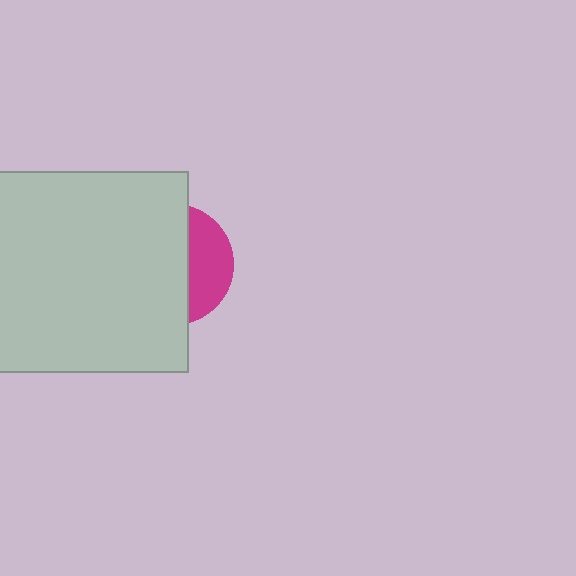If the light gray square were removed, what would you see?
You would see the complete magenta circle.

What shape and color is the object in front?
The object in front is a light gray square.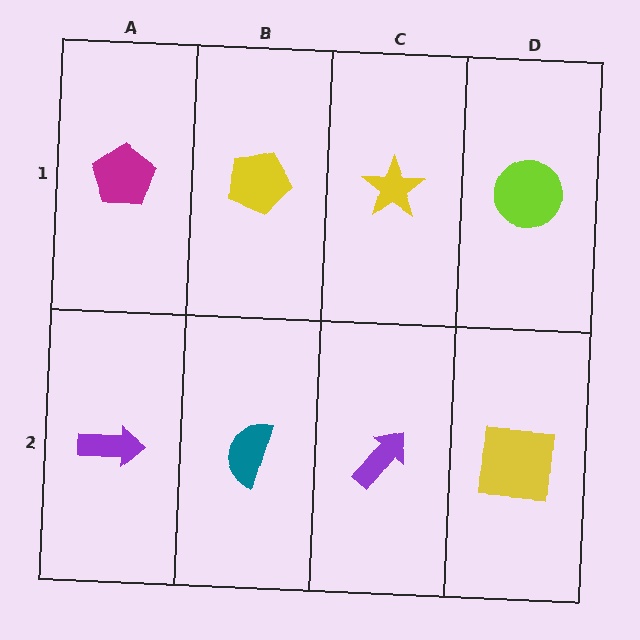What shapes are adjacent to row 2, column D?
A lime circle (row 1, column D), a purple arrow (row 2, column C).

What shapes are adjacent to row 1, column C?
A purple arrow (row 2, column C), a yellow pentagon (row 1, column B), a lime circle (row 1, column D).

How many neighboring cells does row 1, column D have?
2.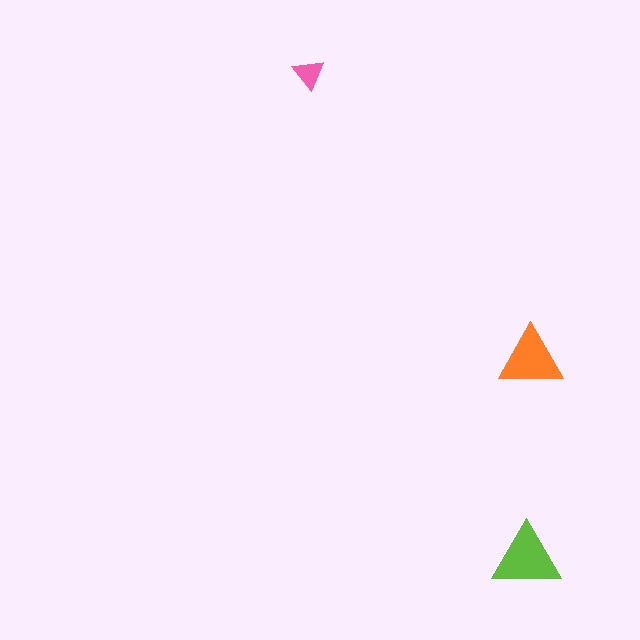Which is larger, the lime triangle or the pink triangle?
The lime one.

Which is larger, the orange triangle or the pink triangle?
The orange one.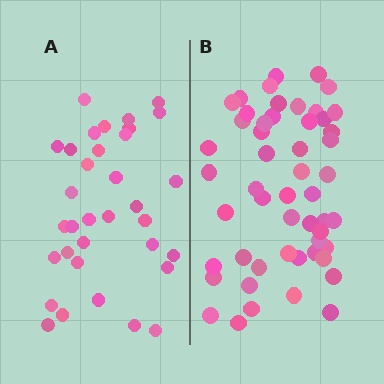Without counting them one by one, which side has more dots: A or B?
Region B (the right region) has more dots.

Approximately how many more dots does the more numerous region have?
Region B has approximately 20 more dots than region A.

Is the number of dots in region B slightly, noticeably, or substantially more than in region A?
Region B has substantially more. The ratio is roughly 1.5 to 1.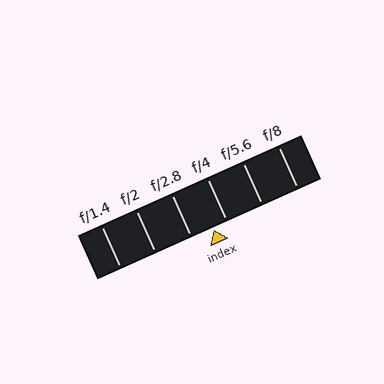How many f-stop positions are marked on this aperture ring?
There are 6 f-stop positions marked.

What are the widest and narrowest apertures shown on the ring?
The widest aperture shown is f/1.4 and the narrowest is f/8.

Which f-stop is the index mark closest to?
The index mark is closest to f/4.